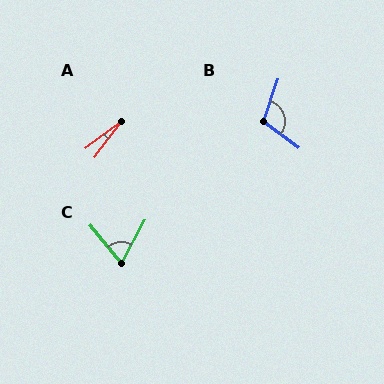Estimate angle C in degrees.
Approximately 68 degrees.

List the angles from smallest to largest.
A (15°), C (68°), B (107°).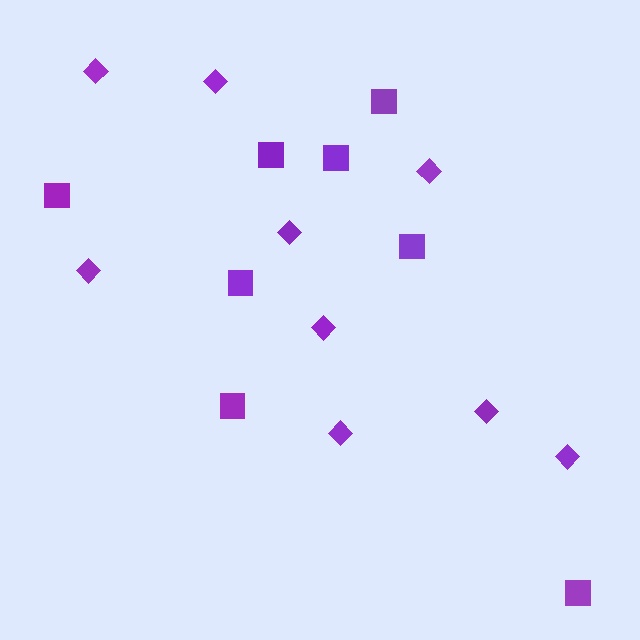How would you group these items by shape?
There are 2 groups: one group of squares (8) and one group of diamonds (9).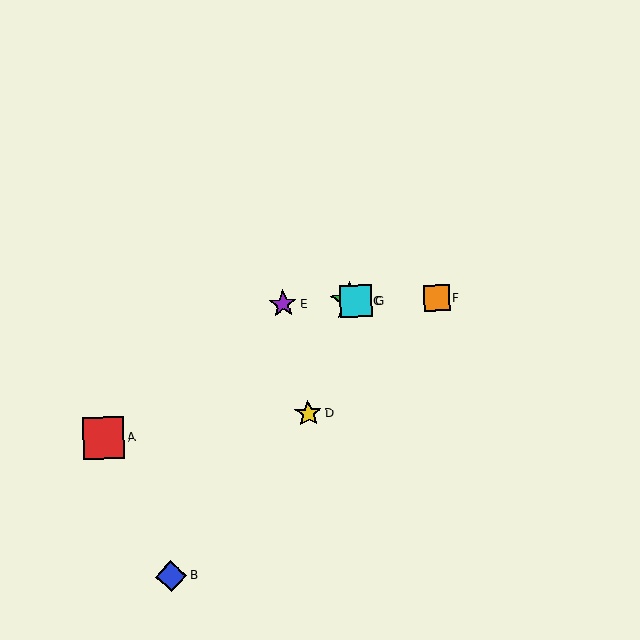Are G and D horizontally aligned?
No, G is at y≈301 and D is at y≈414.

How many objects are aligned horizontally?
4 objects (C, E, F, G) are aligned horizontally.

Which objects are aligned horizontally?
Objects C, E, F, G are aligned horizontally.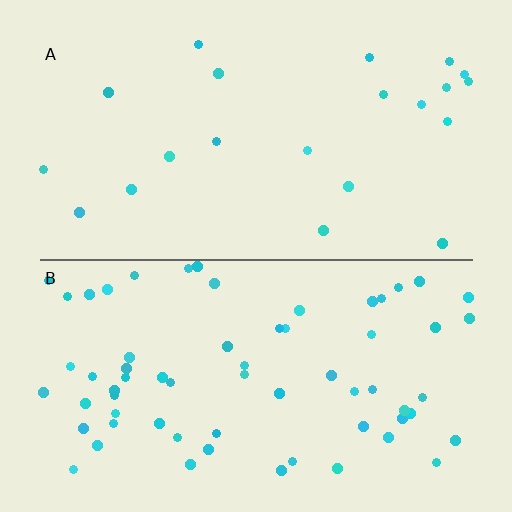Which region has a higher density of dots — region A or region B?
B (the bottom).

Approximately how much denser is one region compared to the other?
Approximately 3.0× — region B over region A.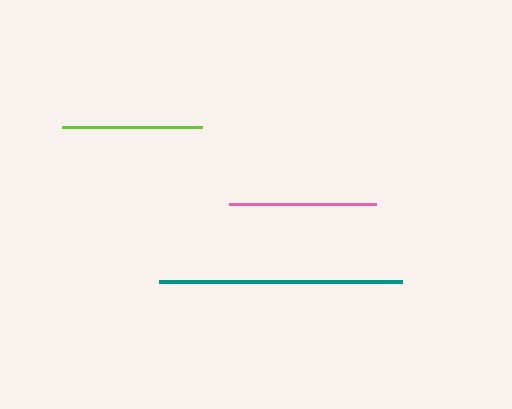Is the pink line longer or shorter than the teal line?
The teal line is longer than the pink line.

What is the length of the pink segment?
The pink segment is approximately 147 pixels long.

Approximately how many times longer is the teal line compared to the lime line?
The teal line is approximately 1.7 times the length of the lime line.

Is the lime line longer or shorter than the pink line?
The pink line is longer than the lime line.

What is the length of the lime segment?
The lime segment is approximately 140 pixels long.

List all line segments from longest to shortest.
From longest to shortest: teal, pink, lime.